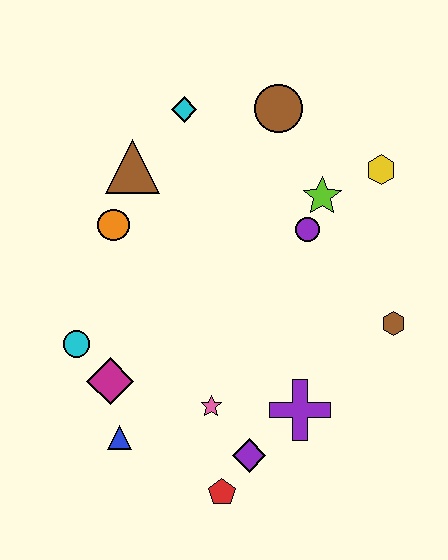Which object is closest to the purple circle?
The lime star is closest to the purple circle.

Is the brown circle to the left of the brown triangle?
No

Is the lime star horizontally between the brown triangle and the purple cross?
No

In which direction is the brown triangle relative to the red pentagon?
The brown triangle is above the red pentagon.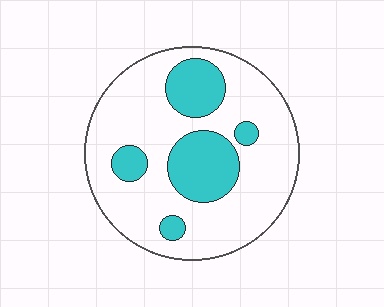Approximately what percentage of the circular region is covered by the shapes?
Approximately 25%.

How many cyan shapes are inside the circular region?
5.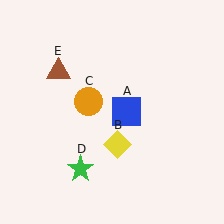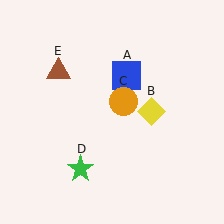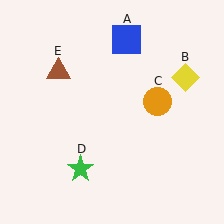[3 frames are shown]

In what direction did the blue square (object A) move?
The blue square (object A) moved up.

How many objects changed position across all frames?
3 objects changed position: blue square (object A), yellow diamond (object B), orange circle (object C).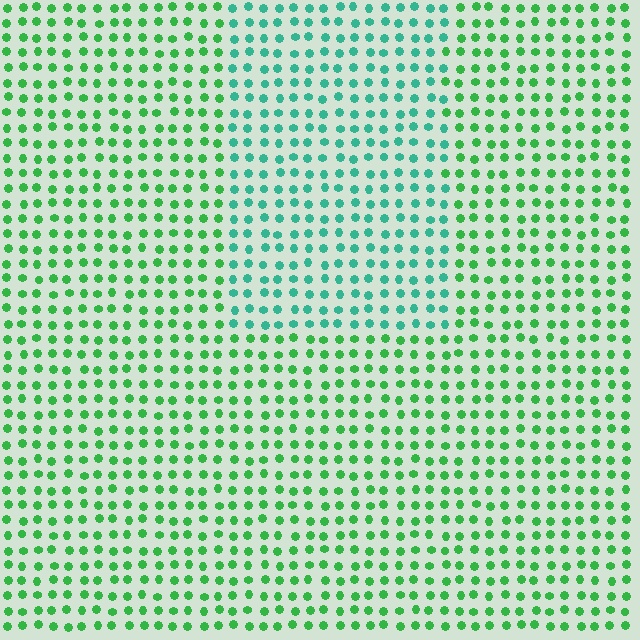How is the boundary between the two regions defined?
The boundary is defined purely by a slight shift in hue (about 36 degrees). Spacing, size, and orientation are identical on both sides.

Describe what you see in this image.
The image is filled with small green elements in a uniform arrangement. A rectangle-shaped region is visible where the elements are tinted to a slightly different hue, forming a subtle color boundary.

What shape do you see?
I see a rectangle.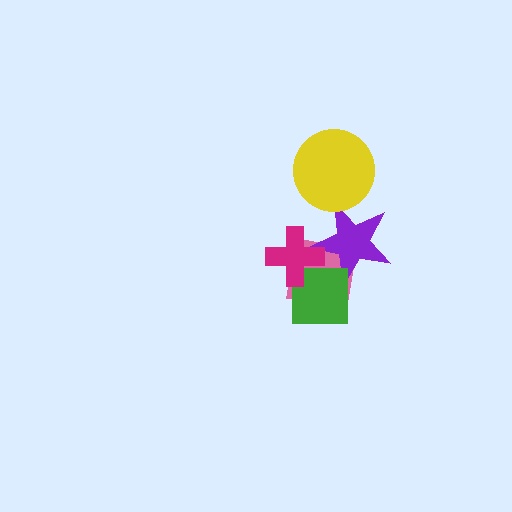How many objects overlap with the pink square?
3 objects overlap with the pink square.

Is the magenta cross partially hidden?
No, no other shape covers it.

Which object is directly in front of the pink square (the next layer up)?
The purple star is directly in front of the pink square.